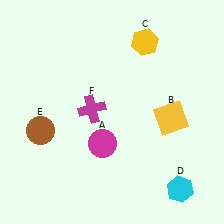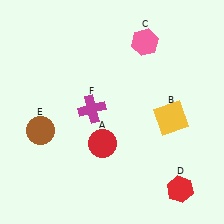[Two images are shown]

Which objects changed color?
A changed from magenta to red. C changed from yellow to pink. D changed from cyan to red.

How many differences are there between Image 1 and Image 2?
There are 3 differences between the two images.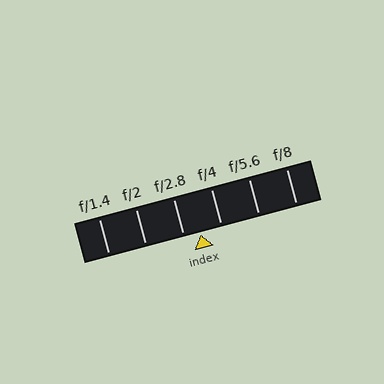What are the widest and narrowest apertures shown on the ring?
The widest aperture shown is f/1.4 and the narrowest is f/8.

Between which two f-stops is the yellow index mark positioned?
The index mark is between f/2.8 and f/4.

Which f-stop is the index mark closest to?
The index mark is closest to f/2.8.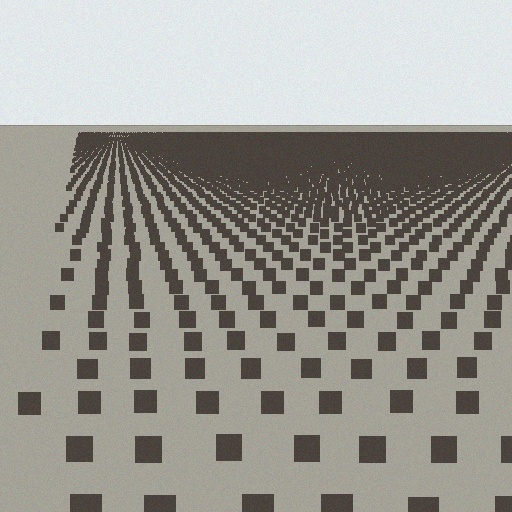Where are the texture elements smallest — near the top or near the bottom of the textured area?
Near the top.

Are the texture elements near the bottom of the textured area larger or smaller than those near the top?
Larger. Near the bottom, elements are closer to the viewer and appear at a bigger on-screen size.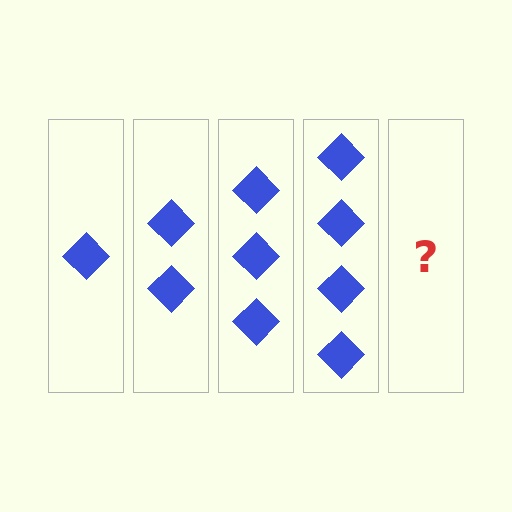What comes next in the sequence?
The next element should be 5 diamonds.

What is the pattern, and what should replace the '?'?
The pattern is that each step adds one more diamond. The '?' should be 5 diamonds.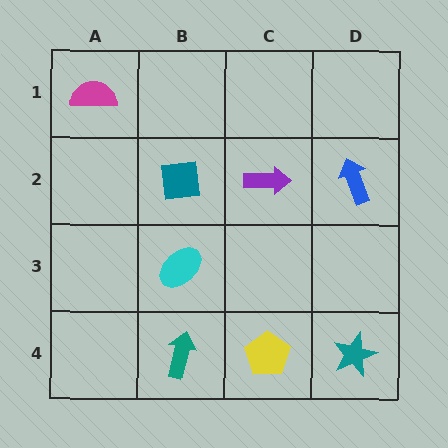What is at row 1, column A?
A magenta semicircle.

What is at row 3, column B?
A cyan ellipse.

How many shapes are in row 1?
1 shape.